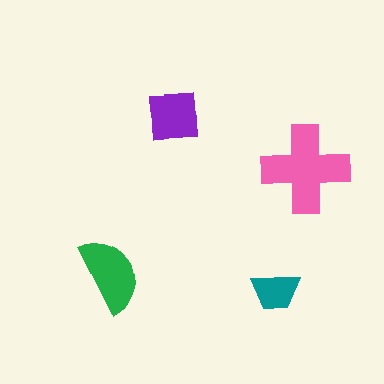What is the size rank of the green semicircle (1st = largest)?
2nd.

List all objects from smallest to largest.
The teal trapezoid, the purple square, the green semicircle, the pink cross.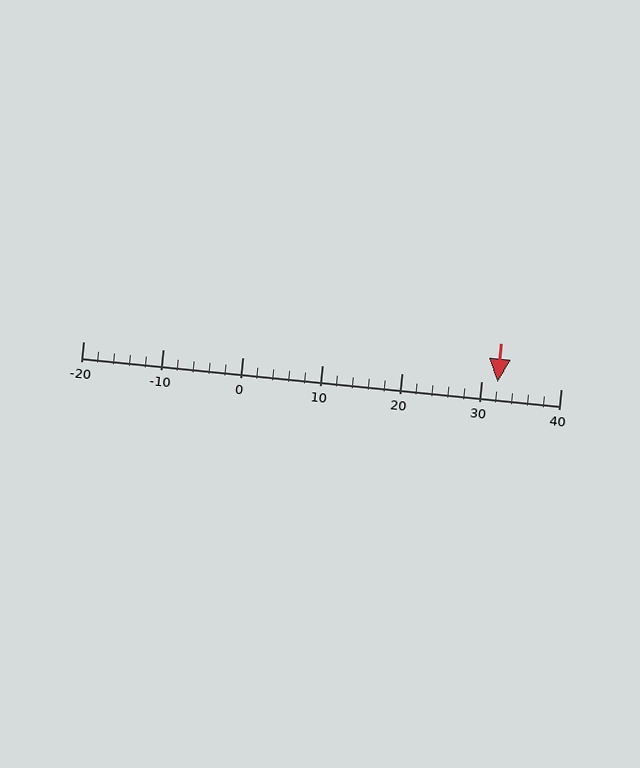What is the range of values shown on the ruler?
The ruler shows values from -20 to 40.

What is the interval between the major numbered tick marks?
The major tick marks are spaced 10 units apart.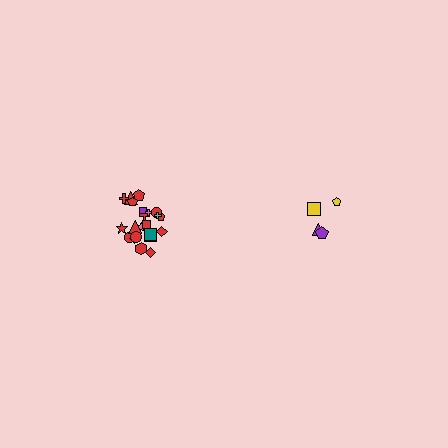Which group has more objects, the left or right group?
The left group.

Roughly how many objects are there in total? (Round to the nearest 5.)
Roughly 25 objects in total.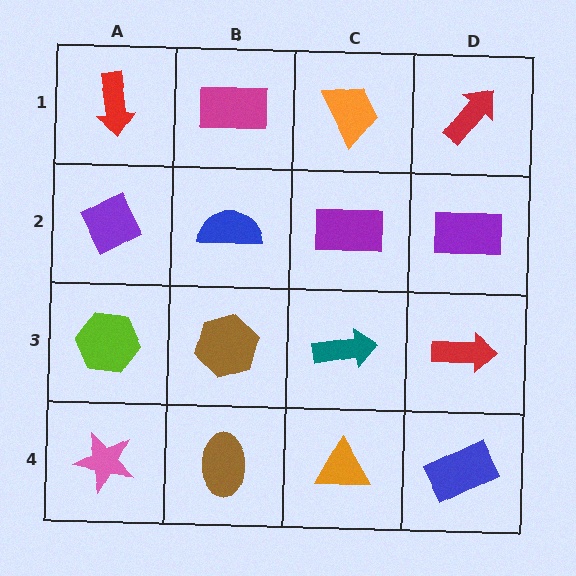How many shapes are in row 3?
4 shapes.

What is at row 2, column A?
A purple diamond.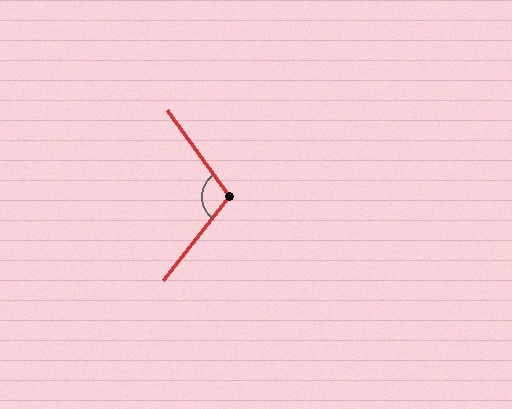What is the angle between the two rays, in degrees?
Approximately 107 degrees.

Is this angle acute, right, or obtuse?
It is obtuse.